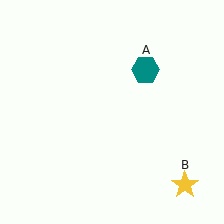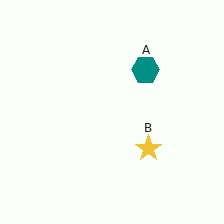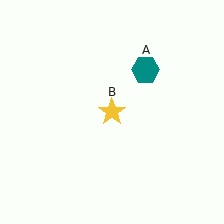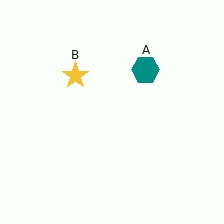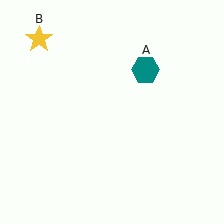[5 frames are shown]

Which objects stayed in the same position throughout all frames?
Teal hexagon (object A) remained stationary.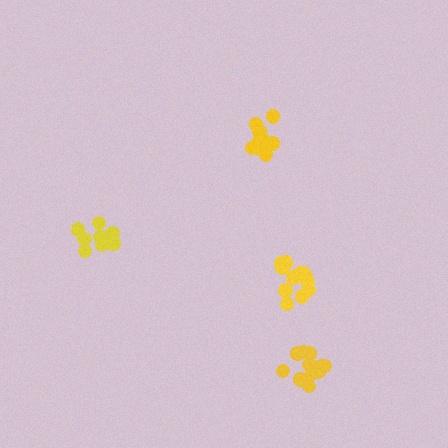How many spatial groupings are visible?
There are 4 spatial groupings.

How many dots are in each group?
Group 1: 12 dots, Group 2: 10 dots, Group 3: 13 dots, Group 4: 11 dots (46 total).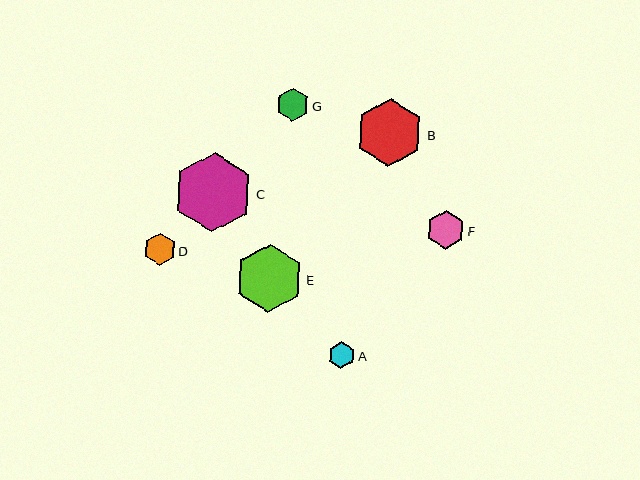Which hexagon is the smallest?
Hexagon A is the smallest with a size of approximately 27 pixels.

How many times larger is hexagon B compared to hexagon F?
Hexagon B is approximately 1.8 times the size of hexagon F.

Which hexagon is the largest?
Hexagon C is the largest with a size of approximately 79 pixels.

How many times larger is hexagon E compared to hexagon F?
Hexagon E is approximately 1.8 times the size of hexagon F.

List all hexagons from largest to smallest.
From largest to smallest: C, E, B, F, G, D, A.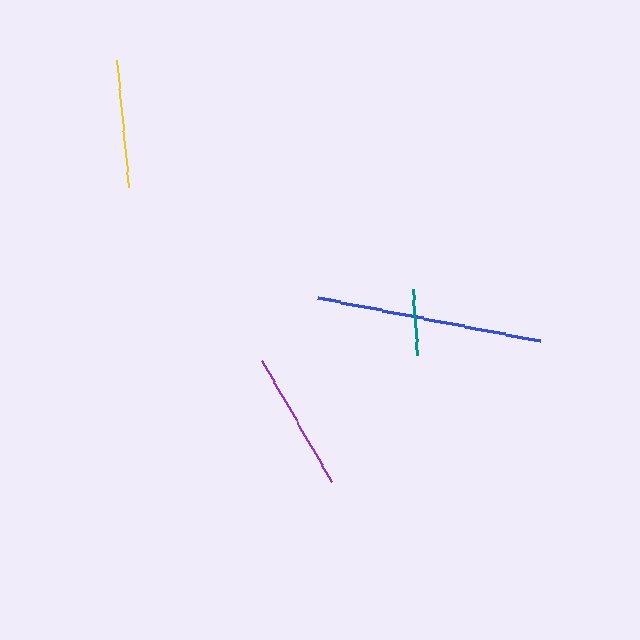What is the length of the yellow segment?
The yellow segment is approximately 128 pixels long.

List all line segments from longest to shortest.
From longest to shortest: blue, purple, yellow, teal.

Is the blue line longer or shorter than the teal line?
The blue line is longer than the teal line.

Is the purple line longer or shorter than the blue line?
The blue line is longer than the purple line.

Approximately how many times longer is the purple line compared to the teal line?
The purple line is approximately 2.1 times the length of the teal line.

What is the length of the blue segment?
The blue segment is approximately 227 pixels long.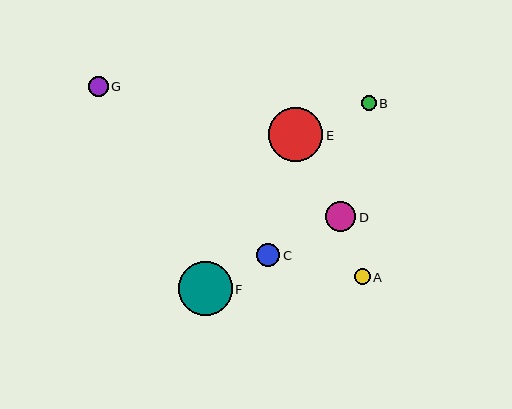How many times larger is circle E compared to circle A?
Circle E is approximately 3.5 times the size of circle A.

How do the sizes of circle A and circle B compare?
Circle A and circle B are approximately the same size.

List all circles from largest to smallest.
From largest to smallest: E, F, D, C, G, A, B.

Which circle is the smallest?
Circle B is the smallest with a size of approximately 15 pixels.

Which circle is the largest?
Circle E is the largest with a size of approximately 54 pixels.